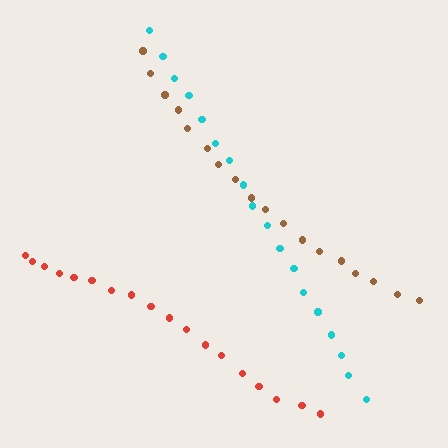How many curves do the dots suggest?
There are 3 distinct paths.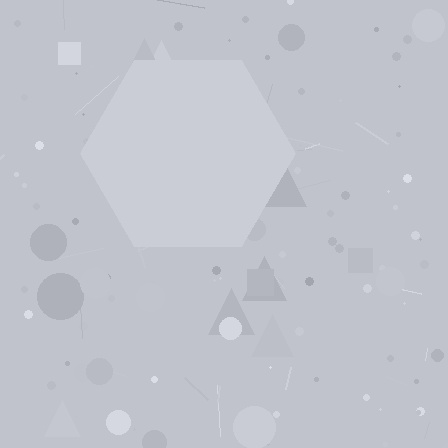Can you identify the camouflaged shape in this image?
The camouflaged shape is a hexagon.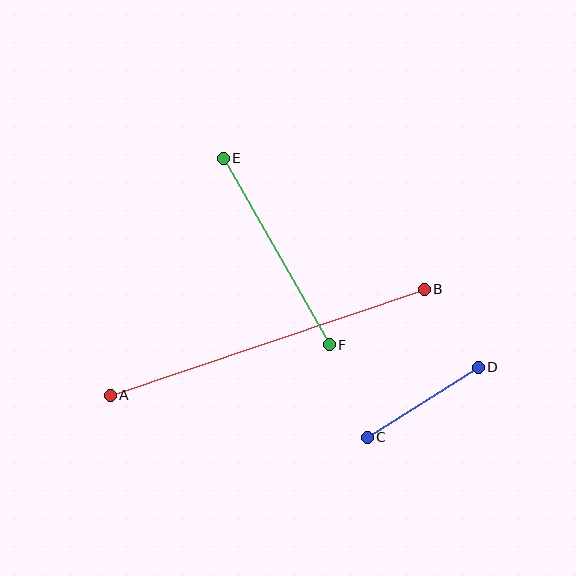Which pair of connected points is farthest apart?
Points A and B are farthest apart.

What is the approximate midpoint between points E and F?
The midpoint is at approximately (276, 252) pixels.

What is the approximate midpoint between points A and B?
The midpoint is at approximately (267, 342) pixels.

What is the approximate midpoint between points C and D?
The midpoint is at approximately (423, 402) pixels.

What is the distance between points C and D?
The distance is approximately 132 pixels.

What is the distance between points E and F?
The distance is approximately 214 pixels.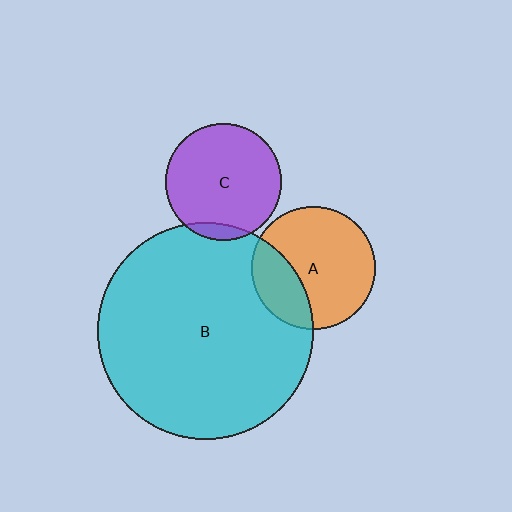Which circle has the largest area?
Circle B (cyan).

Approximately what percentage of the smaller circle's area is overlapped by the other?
Approximately 5%.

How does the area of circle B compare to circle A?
Approximately 3.1 times.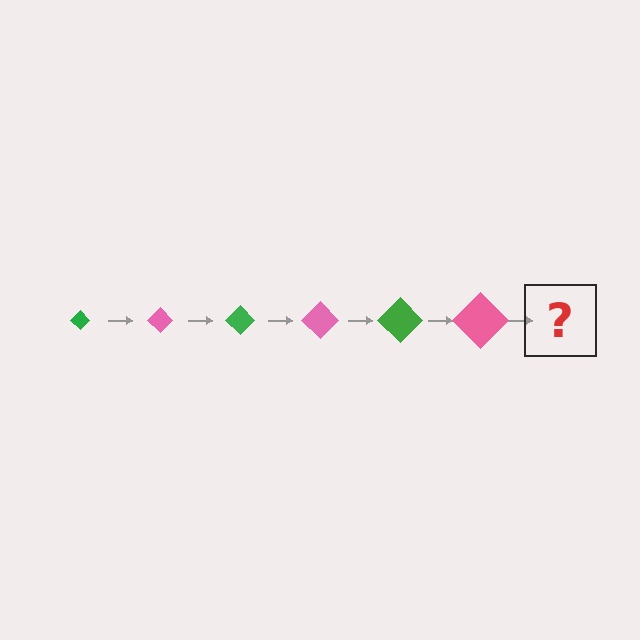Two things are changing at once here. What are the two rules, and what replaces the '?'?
The two rules are that the diamond grows larger each step and the color cycles through green and pink. The '?' should be a green diamond, larger than the previous one.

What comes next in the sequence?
The next element should be a green diamond, larger than the previous one.